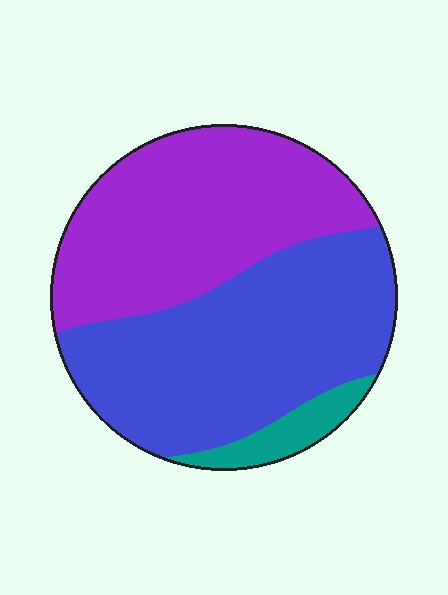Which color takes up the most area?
Blue, at roughly 50%.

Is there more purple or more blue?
Blue.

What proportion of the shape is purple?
Purple takes up about two fifths (2/5) of the shape.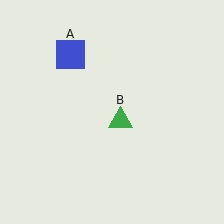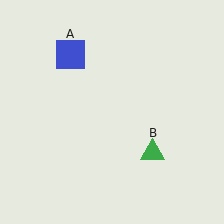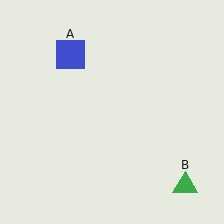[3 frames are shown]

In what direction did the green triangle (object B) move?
The green triangle (object B) moved down and to the right.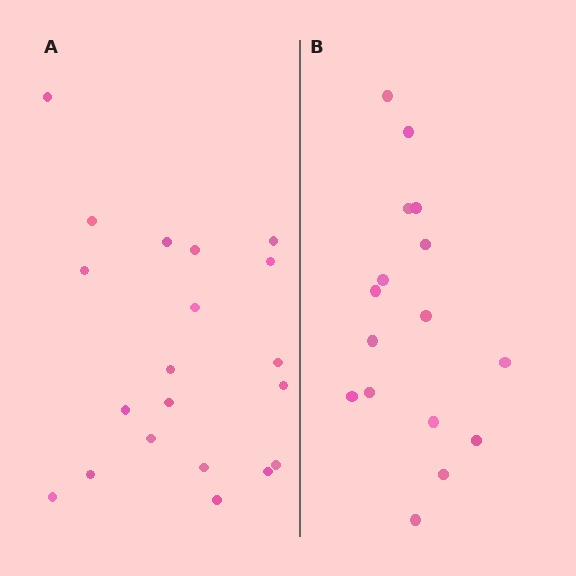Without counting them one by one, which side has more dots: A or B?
Region A (the left region) has more dots.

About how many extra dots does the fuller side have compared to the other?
Region A has about 4 more dots than region B.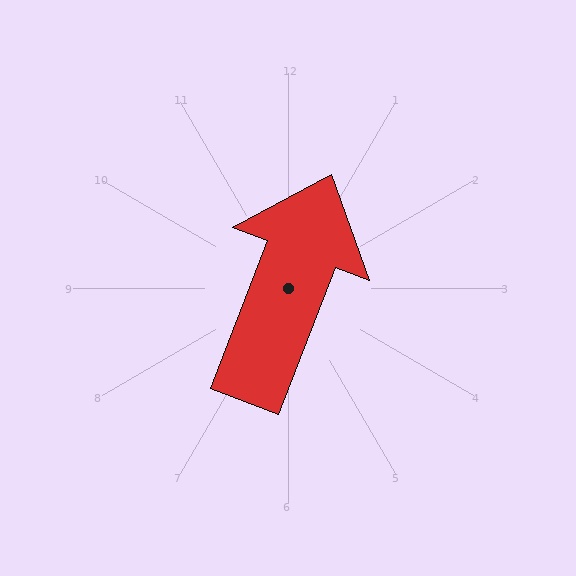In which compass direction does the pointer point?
North.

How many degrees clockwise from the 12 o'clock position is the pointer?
Approximately 21 degrees.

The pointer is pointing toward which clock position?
Roughly 1 o'clock.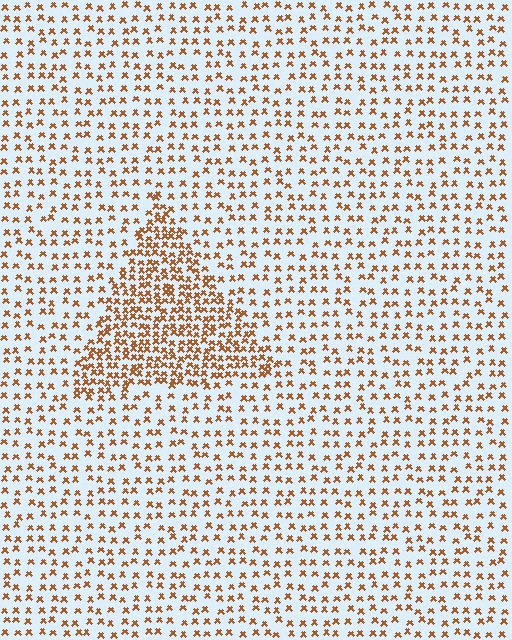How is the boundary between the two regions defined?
The boundary is defined by a change in element density (approximately 2.2x ratio). All elements are the same color, size, and shape.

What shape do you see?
I see a triangle.